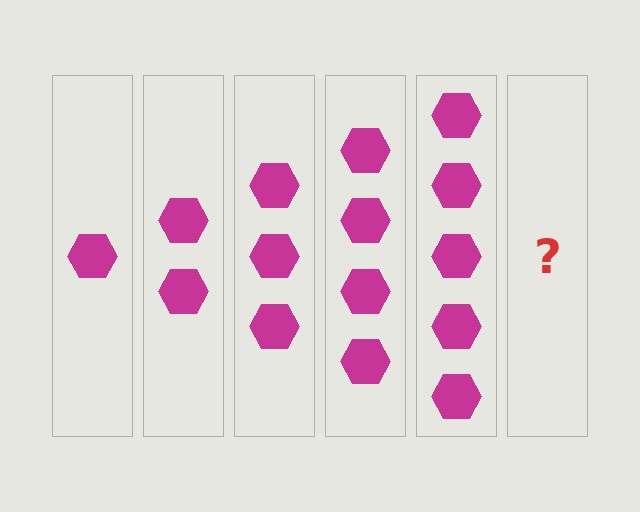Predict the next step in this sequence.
The next step is 6 hexagons.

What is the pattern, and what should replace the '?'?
The pattern is that each step adds one more hexagon. The '?' should be 6 hexagons.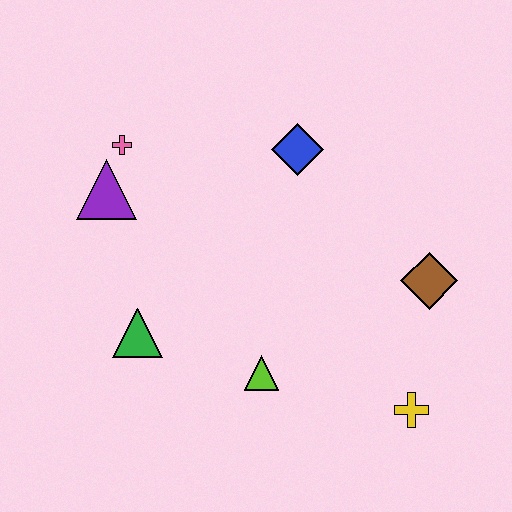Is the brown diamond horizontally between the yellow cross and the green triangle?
No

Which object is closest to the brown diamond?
The yellow cross is closest to the brown diamond.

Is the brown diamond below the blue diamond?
Yes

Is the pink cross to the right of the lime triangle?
No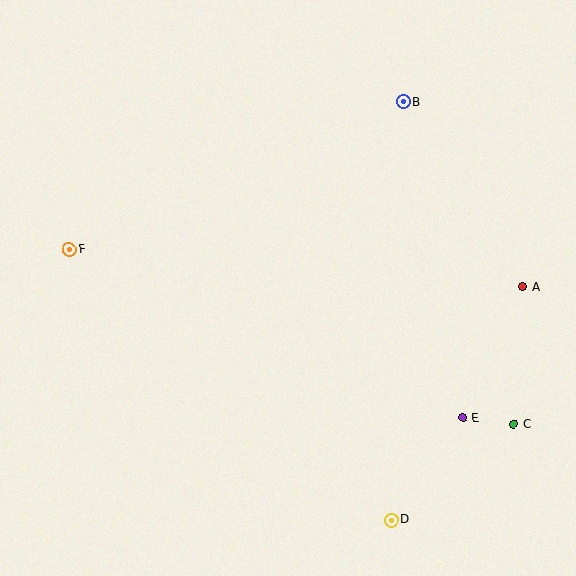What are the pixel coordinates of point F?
Point F is at (69, 250).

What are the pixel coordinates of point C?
Point C is at (513, 425).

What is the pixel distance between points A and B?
The distance between A and B is 221 pixels.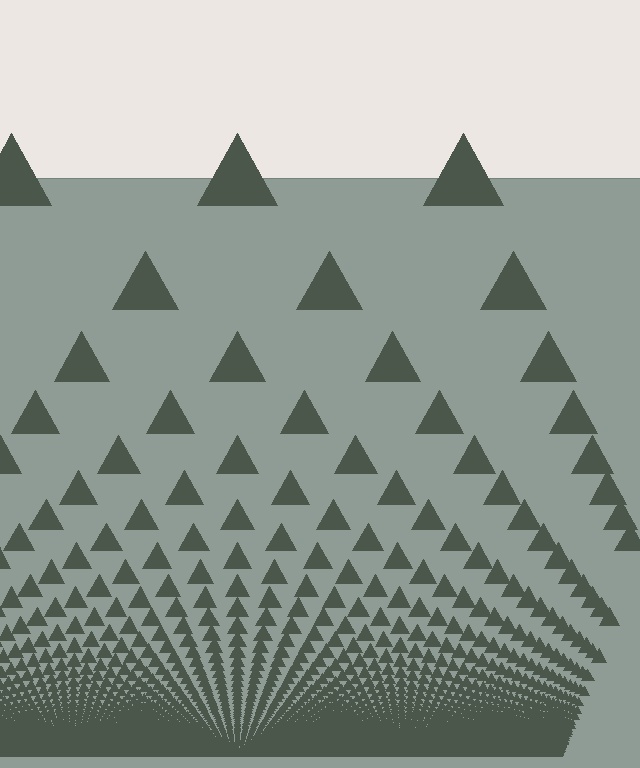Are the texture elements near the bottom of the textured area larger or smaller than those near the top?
Smaller. The gradient is inverted — elements near the bottom are smaller and denser.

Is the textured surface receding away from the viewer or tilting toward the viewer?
The surface appears to tilt toward the viewer. Texture elements get larger and sparser toward the top.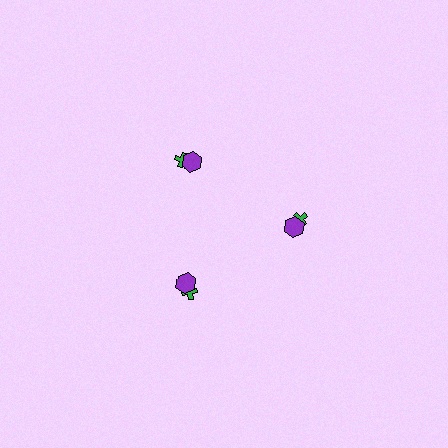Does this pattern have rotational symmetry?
Yes, this pattern has 3-fold rotational symmetry. It looks the same after rotating 120 degrees around the center.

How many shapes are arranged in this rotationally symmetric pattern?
There are 6 shapes, arranged in 3 groups of 2.